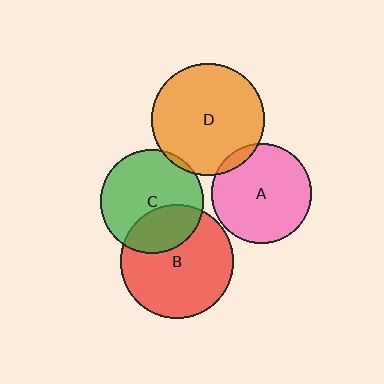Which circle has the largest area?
Circle B (red).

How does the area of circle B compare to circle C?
Approximately 1.2 times.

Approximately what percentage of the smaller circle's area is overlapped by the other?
Approximately 5%.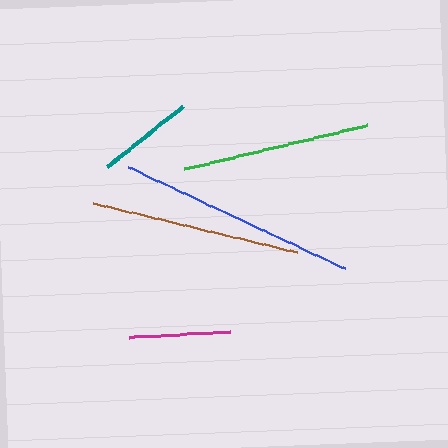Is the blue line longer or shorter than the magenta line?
The blue line is longer than the magenta line.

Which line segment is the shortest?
The teal line is the shortest at approximately 97 pixels.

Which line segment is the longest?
The blue line is the longest at approximately 240 pixels.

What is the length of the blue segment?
The blue segment is approximately 240 pixels long.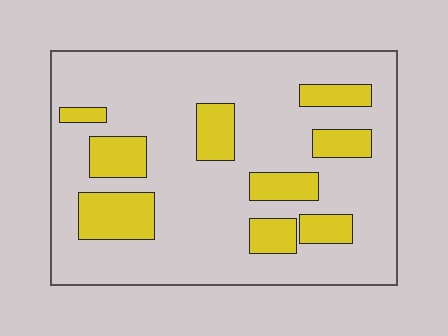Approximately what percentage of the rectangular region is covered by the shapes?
Approximately 20%.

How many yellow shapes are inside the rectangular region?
9.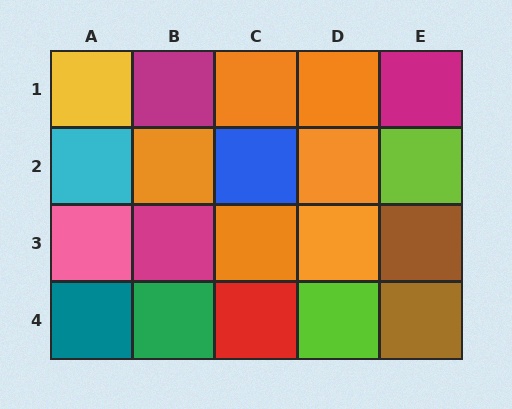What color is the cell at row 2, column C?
Blue.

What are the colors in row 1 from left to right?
Yellow, magenta, orange, orange, magenta.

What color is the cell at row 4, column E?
Brown.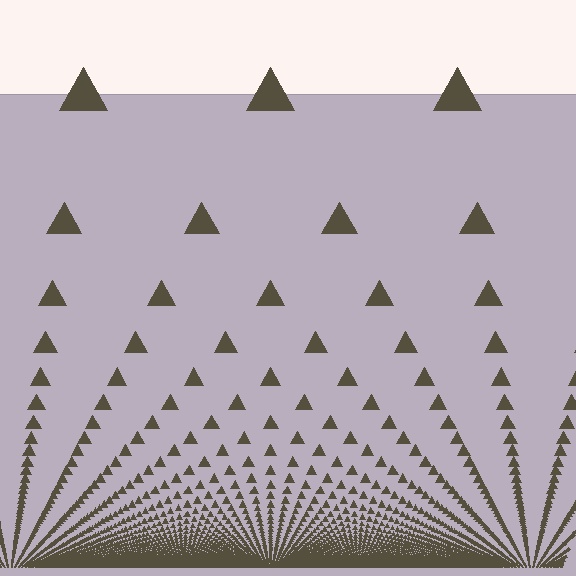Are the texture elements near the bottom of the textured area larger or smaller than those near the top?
Smaller. The gradient is inverted — elements near the bottom are smaller and denser.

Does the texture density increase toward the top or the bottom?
Density increases toward the bottom.